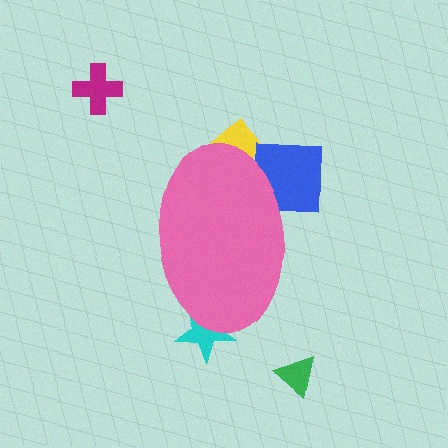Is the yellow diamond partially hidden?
Yes, the yellow diamond is partially hidden behind the pink ellipse.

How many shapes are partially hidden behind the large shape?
3 shapes are partially hidden.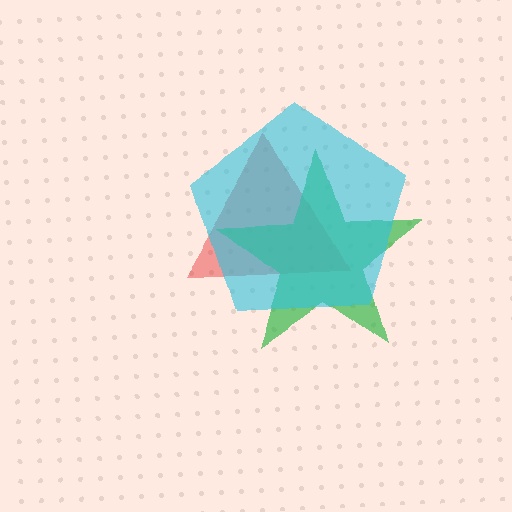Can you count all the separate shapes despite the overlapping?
Yes, there are 3 separate shapes.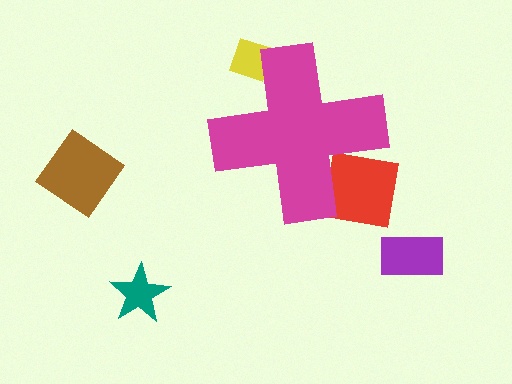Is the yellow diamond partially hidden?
Yes, the yellow diamond is partially hidden behind the magenta cross.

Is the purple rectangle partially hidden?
No, the purple rectangle is fully visible.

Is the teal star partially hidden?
No, the teal star is fully visible.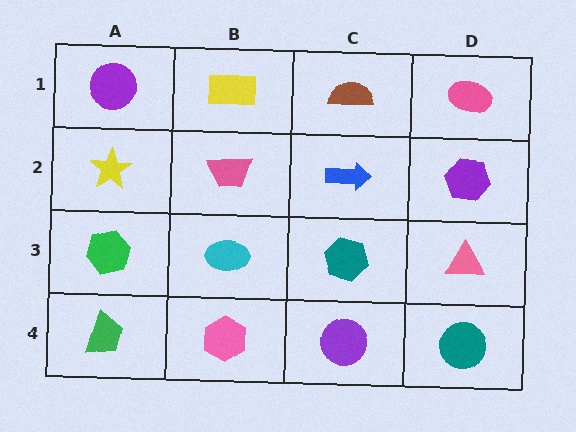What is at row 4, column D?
A teal circle.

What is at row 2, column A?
A yellow star.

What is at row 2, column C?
A blue arrow.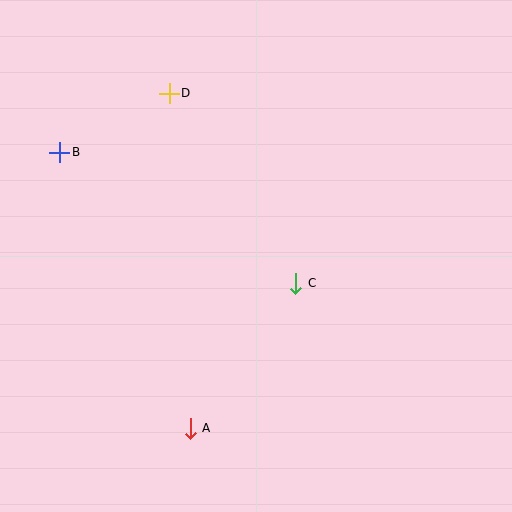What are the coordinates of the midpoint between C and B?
The midpoint between C and B is at (178, 218).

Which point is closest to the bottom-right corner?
Point C is closest to the bottom-right corner.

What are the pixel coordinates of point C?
Point C is at (296, 283).